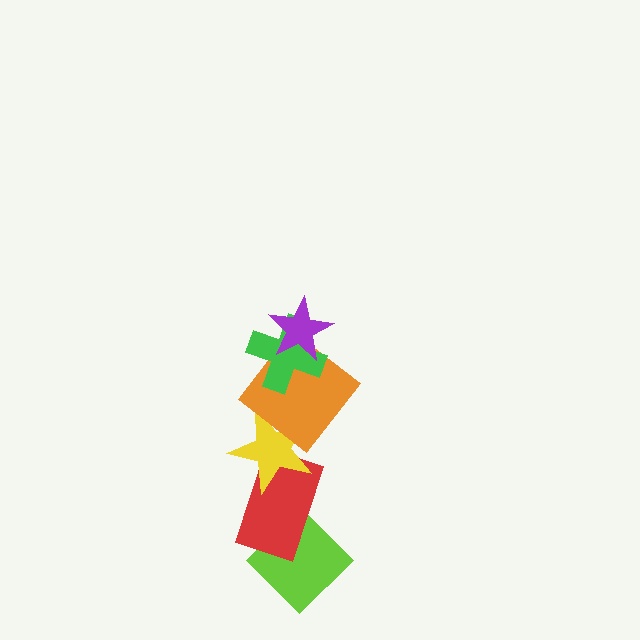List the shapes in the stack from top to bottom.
From top to bottom: the purple star, the green cross, the orange diamond, the yellow star, the red rectangle, the lime diamond.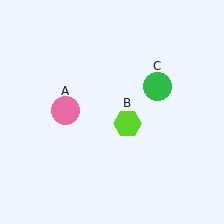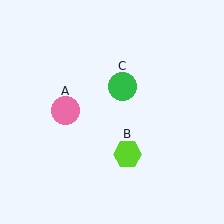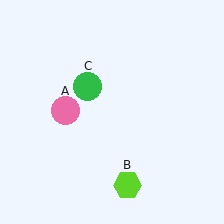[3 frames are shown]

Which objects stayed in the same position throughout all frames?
Pink circle (object A) remained stationary.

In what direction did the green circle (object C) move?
The green circle (object C) moved left.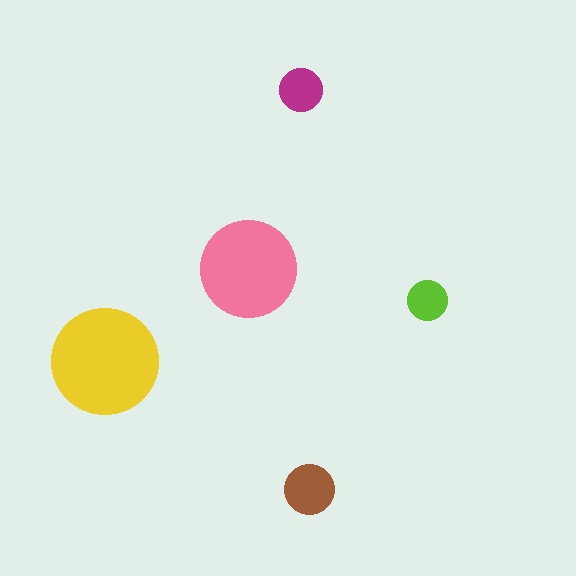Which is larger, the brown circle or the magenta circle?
The brown one.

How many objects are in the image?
There are 5 objects in the image.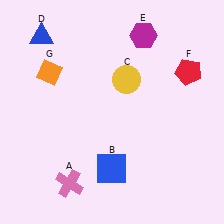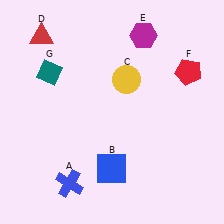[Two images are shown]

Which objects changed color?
A changed from pink to blue. D changed from blue to red. G changed from orange to teal.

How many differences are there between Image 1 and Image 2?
There are 3 differences between the two images.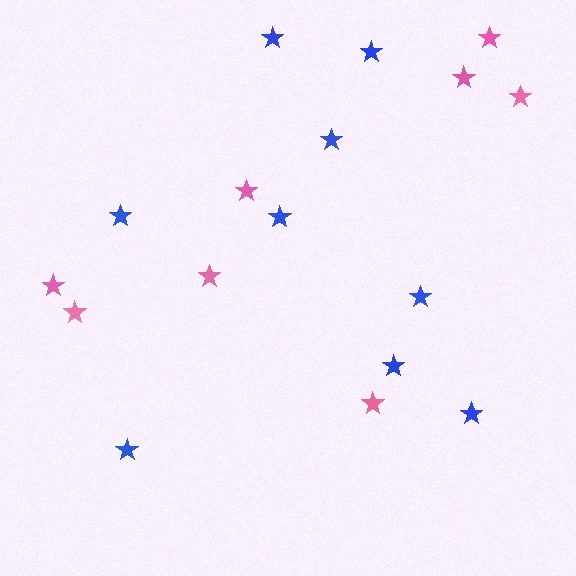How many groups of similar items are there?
There are 2 groups: one group of pink stars (8) and one group of blue stars (9).